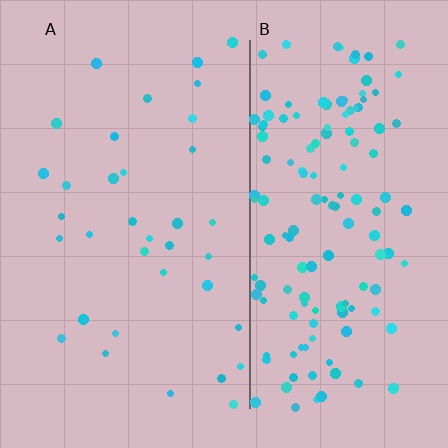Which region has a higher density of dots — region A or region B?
B (the right).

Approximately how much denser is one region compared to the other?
Approximately 4.1× — region B over region A.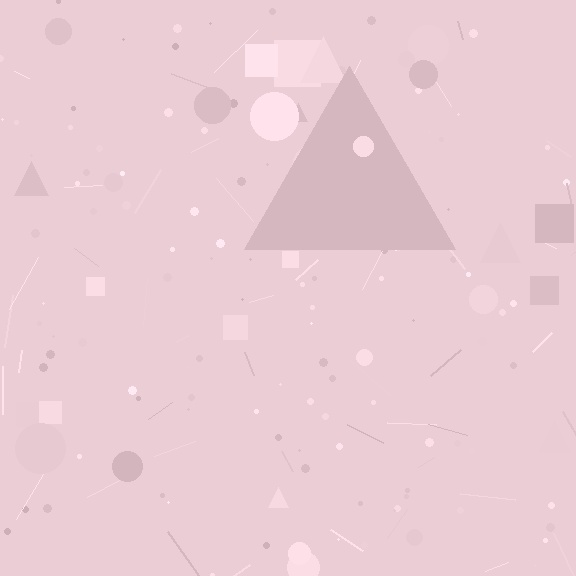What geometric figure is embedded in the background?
A triangle is embedded in the background.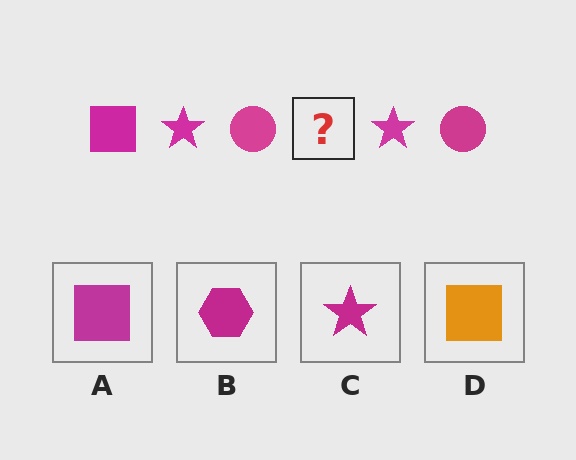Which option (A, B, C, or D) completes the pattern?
A.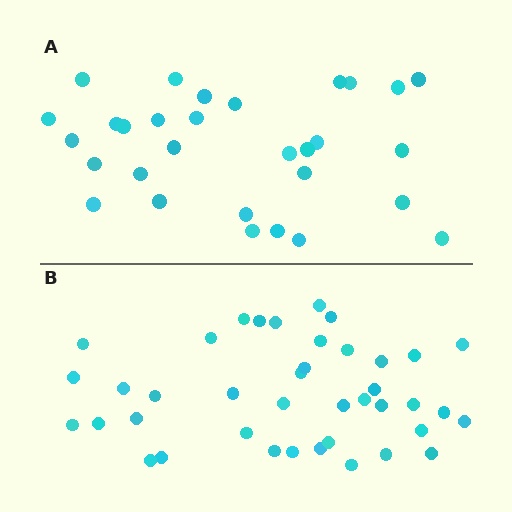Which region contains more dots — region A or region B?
Region B (the bottom region) has more dots.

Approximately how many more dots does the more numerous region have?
Region B has roughly 10 or so more dots than region A.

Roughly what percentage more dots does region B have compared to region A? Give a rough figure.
About 35% more.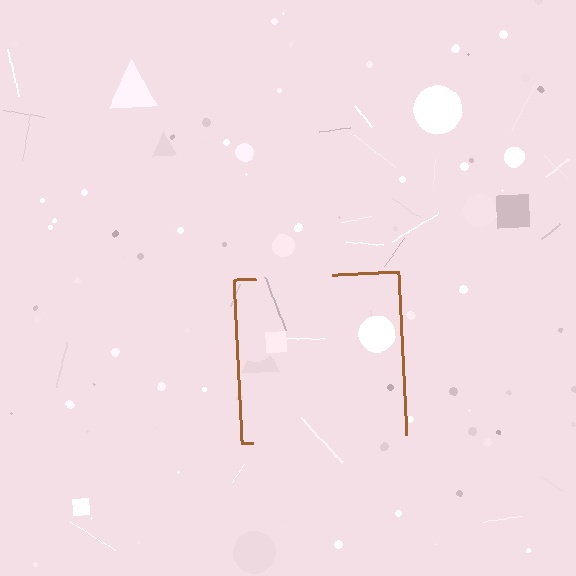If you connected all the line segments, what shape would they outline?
They would outline a square.